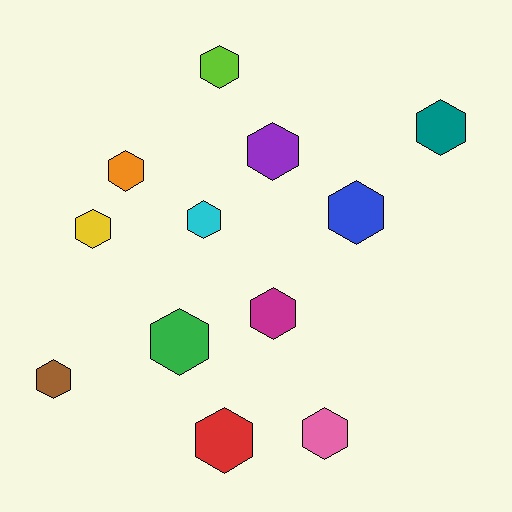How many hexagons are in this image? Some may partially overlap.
There are 12 hexagons.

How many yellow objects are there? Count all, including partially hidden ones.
There is 1 yellow object.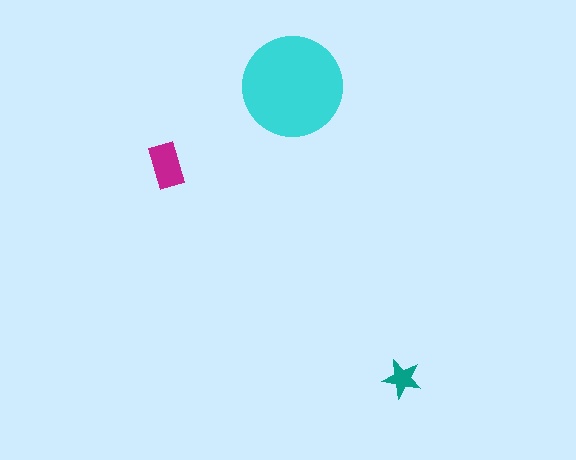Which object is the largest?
The cyan circle.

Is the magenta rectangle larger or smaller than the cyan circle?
Smaller.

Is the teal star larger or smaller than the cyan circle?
Smaller.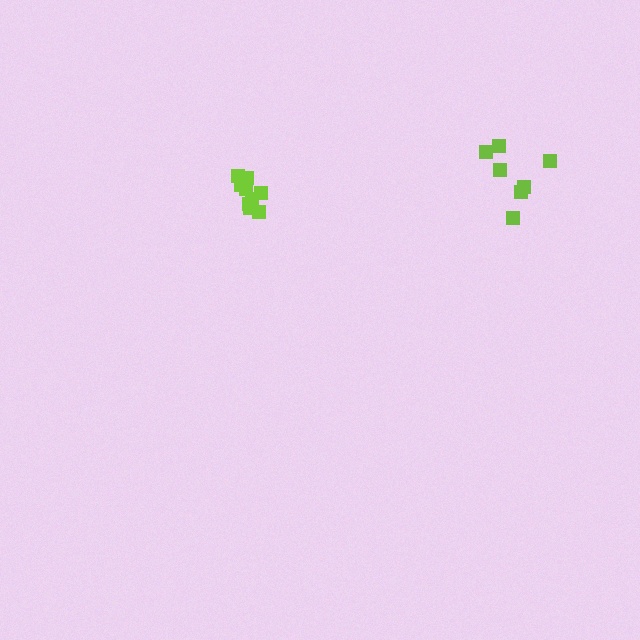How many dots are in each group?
Group 1: 9 dots, Group 2: 7 dots (16 total).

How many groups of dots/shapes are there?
There are 2 groups.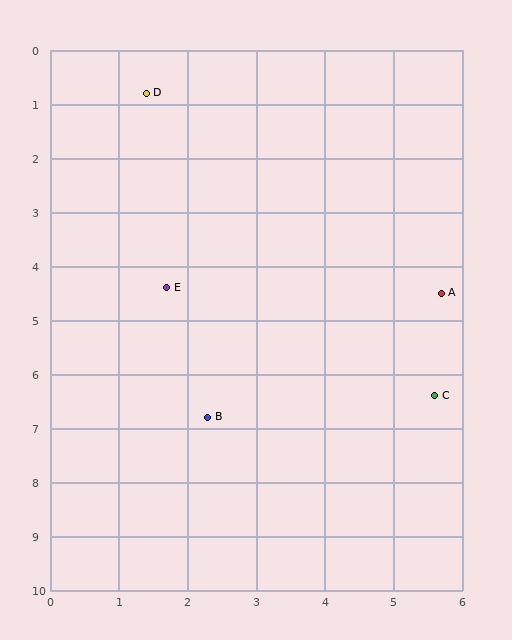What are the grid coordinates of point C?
Point C is at approximately (5.6, 6.4).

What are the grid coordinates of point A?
Point A is at approximately (5.7, 4.5).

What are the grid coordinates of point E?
Point E is at approximately (1.7, 4.4).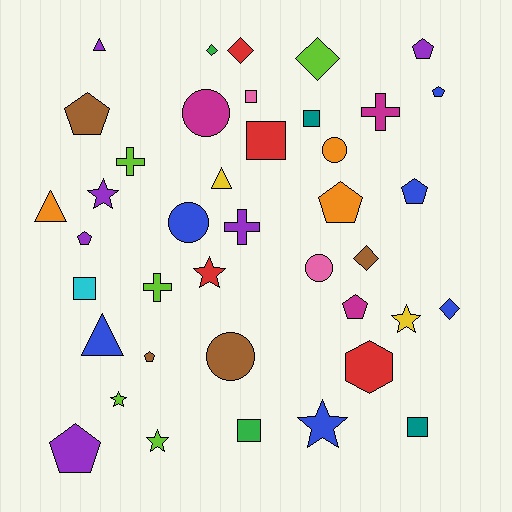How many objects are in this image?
There are 40 objects.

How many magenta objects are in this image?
There are 3 magenta objects.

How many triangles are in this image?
There are 4 triangles.